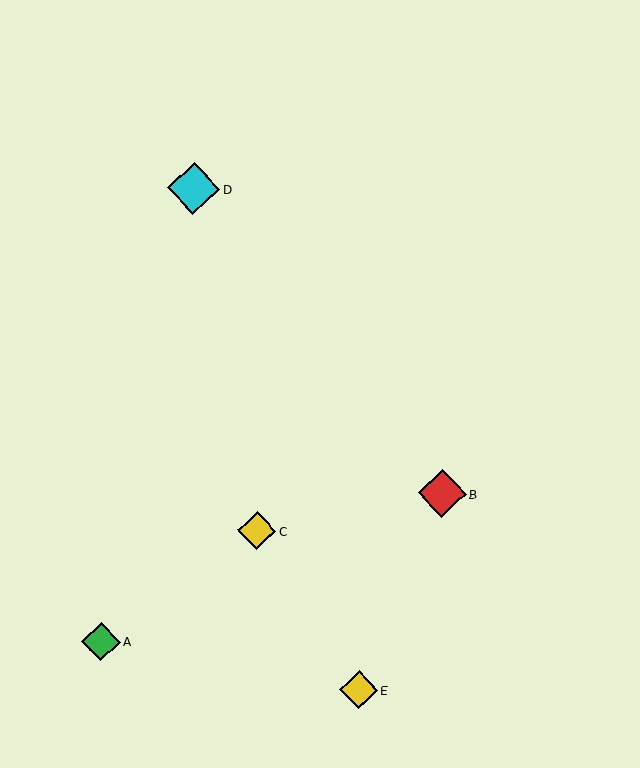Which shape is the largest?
The cyan diamond (labeled D) is the largest.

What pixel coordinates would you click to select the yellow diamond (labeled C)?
Click at (257, 531) to select the yellow diamond C.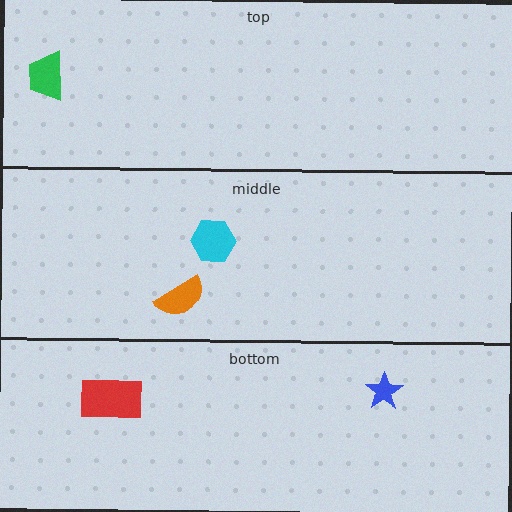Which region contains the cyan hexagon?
The middle region.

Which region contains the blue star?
The bottom region.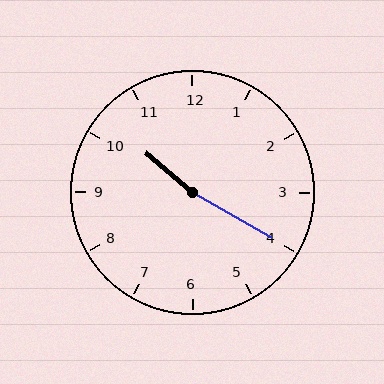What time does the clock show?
10:20.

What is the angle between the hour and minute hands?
Approximately 170 degrees.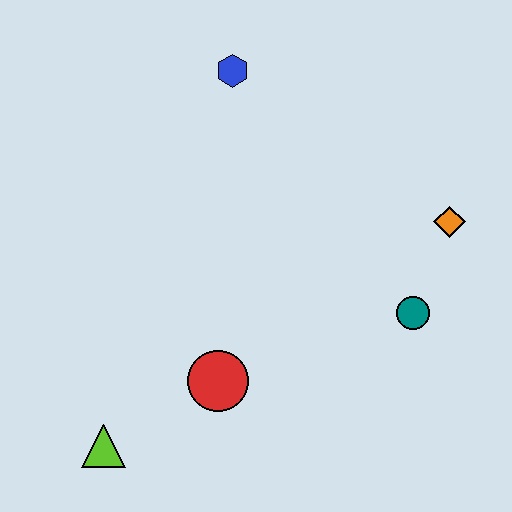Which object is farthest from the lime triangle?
The orange diamond is farthest from the lime triangle.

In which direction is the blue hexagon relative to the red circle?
The blue hexagon is above the red circle.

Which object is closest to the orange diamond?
The teal circle is closest to the orange diamond.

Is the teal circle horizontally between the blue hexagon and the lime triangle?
No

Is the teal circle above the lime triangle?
Yes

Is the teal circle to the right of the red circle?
Yes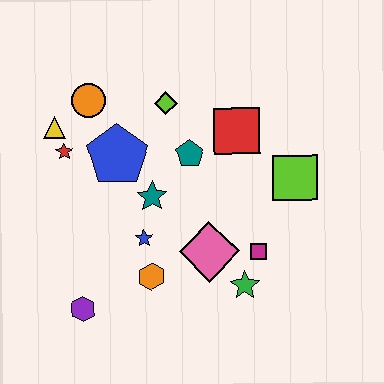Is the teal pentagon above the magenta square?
Yes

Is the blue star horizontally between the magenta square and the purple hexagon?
Yes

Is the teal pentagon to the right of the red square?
No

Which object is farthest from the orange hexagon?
The orange circle is farthest from the orange hexagon.